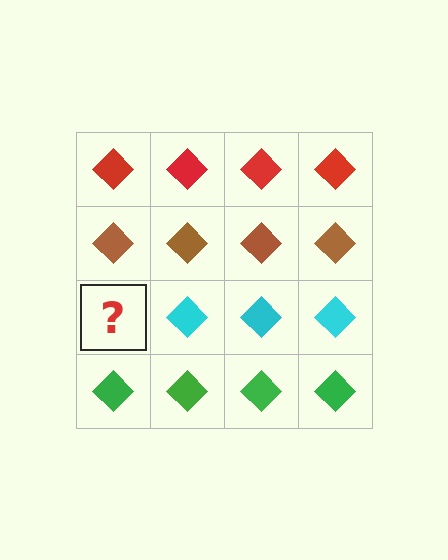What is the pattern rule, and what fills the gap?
The rule is that each row has a consistent color. The gap should be filled with a cyan diamond.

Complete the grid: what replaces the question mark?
The question mark should be replaced with a cyan diamond.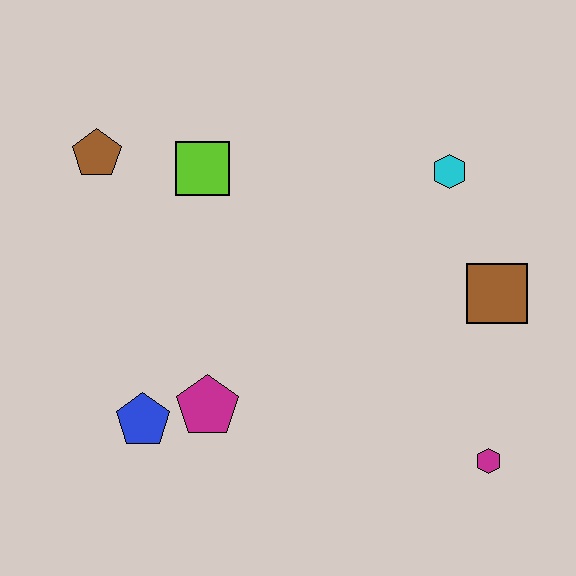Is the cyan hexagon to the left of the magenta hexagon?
Yes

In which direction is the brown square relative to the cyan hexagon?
The brown square is below the cyan hexagon.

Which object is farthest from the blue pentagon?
The cyan hexagon is farthest from the blue pentagon.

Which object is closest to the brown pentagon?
The lime square is closest to the brown pentagon.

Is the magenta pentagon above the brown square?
No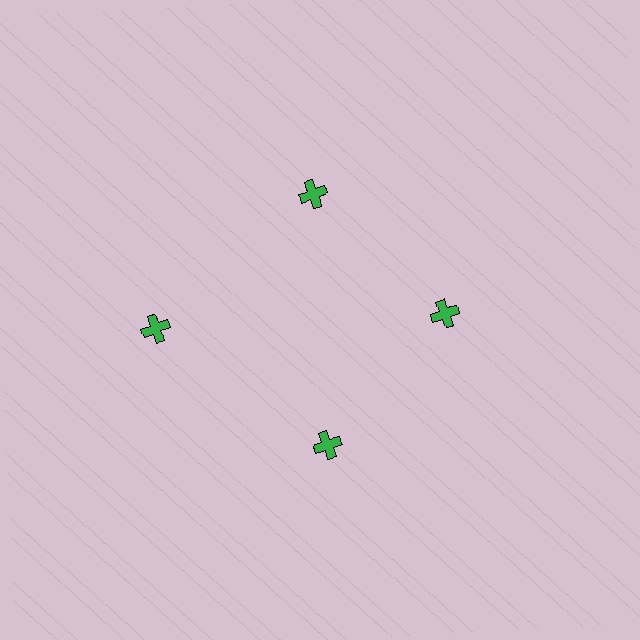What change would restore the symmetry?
The symmetry would be restored by moving it inward, back onto the ring so that all 4 crosses sit at equal angles and equal distance from the center.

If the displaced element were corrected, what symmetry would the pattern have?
It would have 4-fold rotational symmetry — the pattern would map onto itself every 90 degrees.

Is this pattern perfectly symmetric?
No. The 4 green crosses are arranged in a ring, but one element near the 9 o'clock position is pushed outward from the center, breaking the 4-fold rotational symmetry.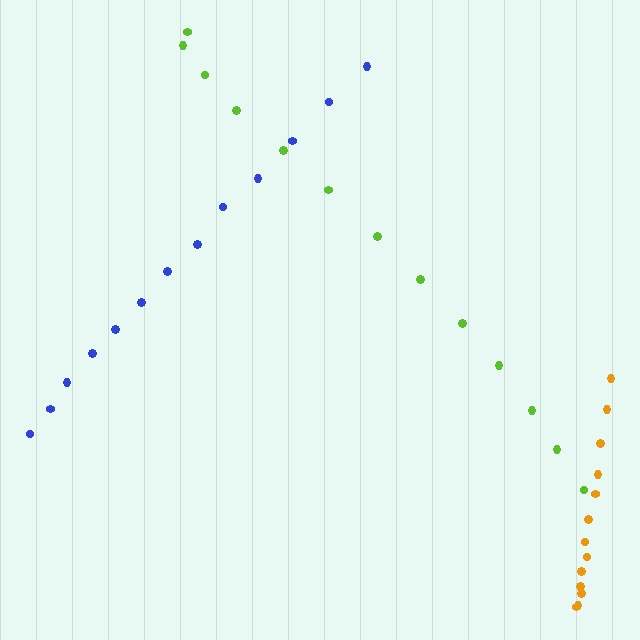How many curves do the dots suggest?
There are 3 distinct paths.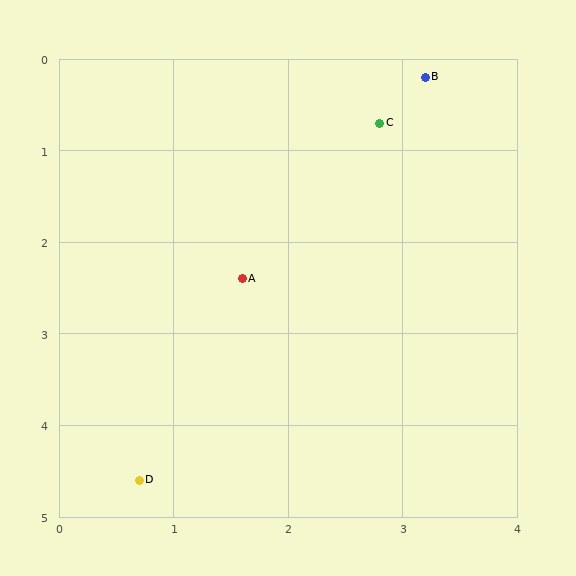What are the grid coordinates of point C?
Point C is at approximately (2.8, 0.7).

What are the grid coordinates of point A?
Point A is at approximately (1.6, 2.4).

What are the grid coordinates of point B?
Point B is at approximately (3.2, 0.2).